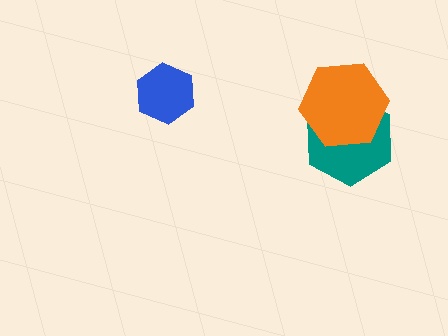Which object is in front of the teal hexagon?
The orange hexagon is in front of the teal hexagon.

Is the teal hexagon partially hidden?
Yes, it is partially covered by another shape.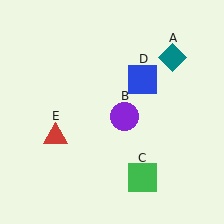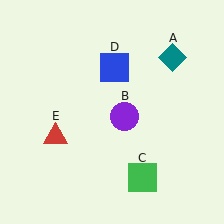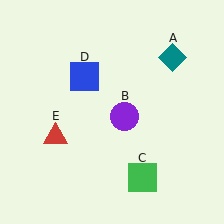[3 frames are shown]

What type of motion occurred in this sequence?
The blue square (object D) rotated counterclockwise around the center of the scene.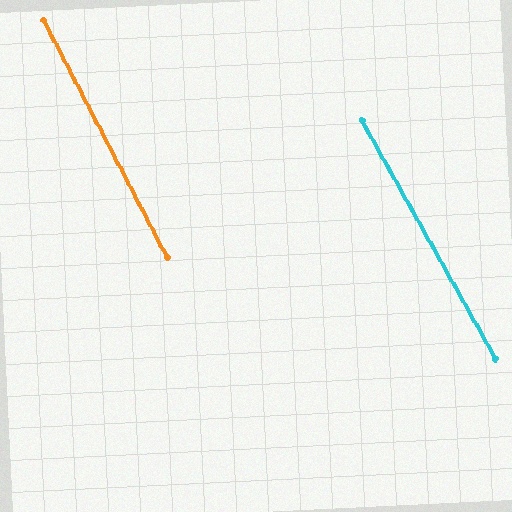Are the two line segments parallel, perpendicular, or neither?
Parallel — their directions differ by only 1.6°.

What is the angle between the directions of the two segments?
Approximately 2 degrees.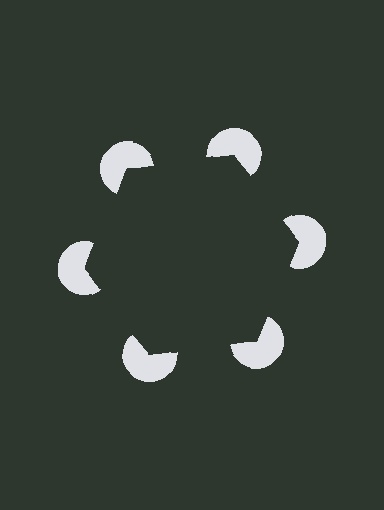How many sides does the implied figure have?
6 sides.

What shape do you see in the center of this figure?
An illusory hexagon — its edges are inferred from the aligned wedge cuts in the pac-man discs, not physically drawn.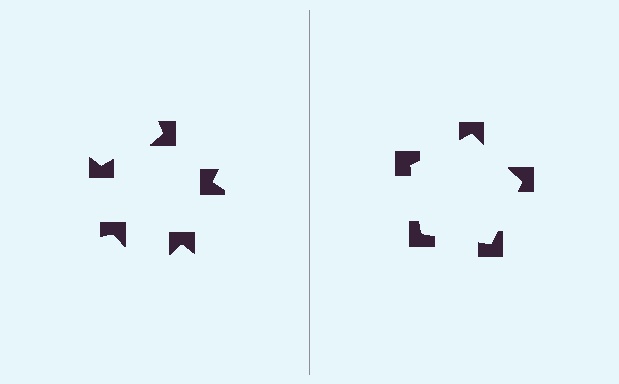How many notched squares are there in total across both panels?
10 — 5 on each side.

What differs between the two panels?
The notched squares are positioned identically on both sides; only the wedge orientations differ. On the right they align to a pentagon; on the left they are misaligned.